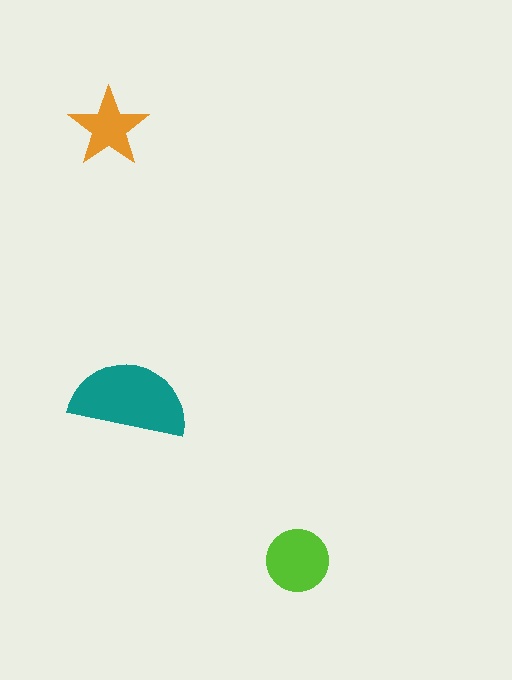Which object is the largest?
The teal semicircle.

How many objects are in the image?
There are 3 objects in the image.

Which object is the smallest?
The orange star.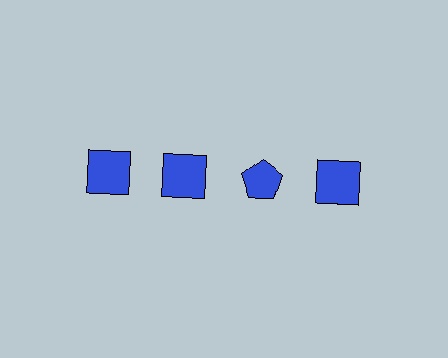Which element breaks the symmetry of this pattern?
The blue pentagon in the top row, center column breaks the symmetry. All other shapes are blue squares.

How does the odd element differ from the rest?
It has a different shape: pentagon instead of square.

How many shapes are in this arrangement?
There are 4 shapes arranged in a grid pattern.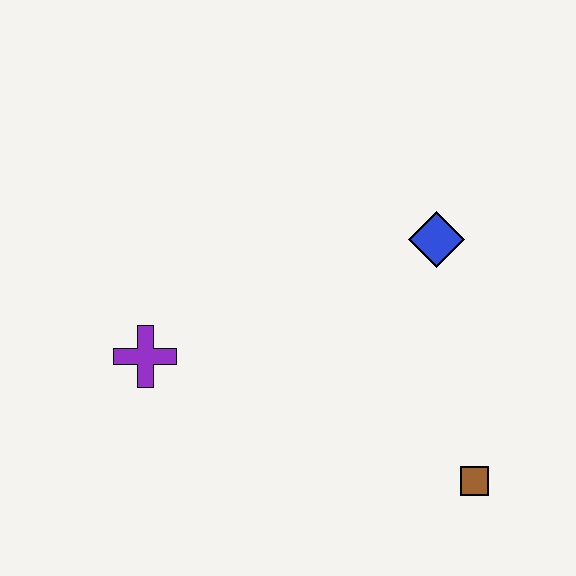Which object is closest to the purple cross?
The blue diamond is closest to the purple cross.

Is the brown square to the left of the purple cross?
No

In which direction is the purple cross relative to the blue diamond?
The purple cross is to the left of the blue diamond.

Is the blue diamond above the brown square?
Yes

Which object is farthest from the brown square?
The purple cross is farthest from the brown square.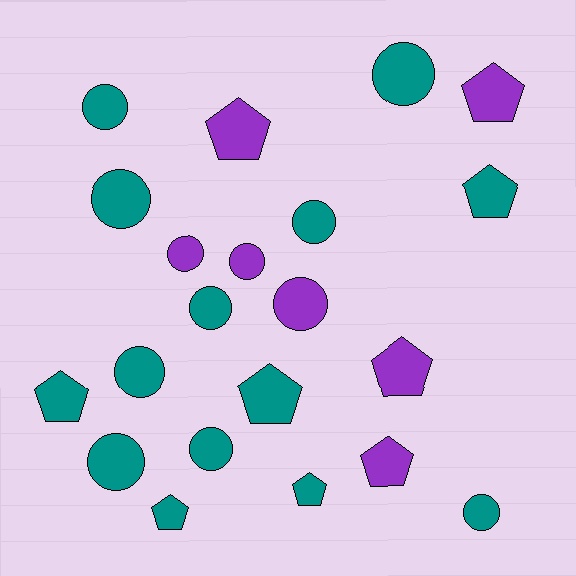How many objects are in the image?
There are 21 objects.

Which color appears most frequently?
Teal, with 14 objects.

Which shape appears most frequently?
Circle, with 12 objects.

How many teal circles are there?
There are 9 teal circles.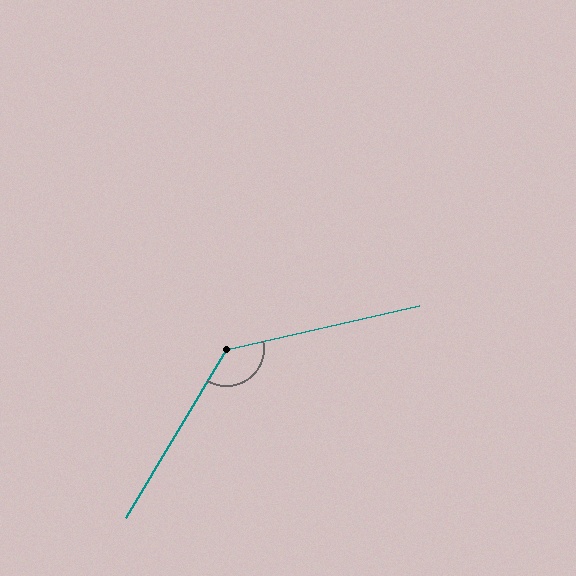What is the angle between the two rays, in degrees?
Approximately 134 degrees.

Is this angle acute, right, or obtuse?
It is obtuse.